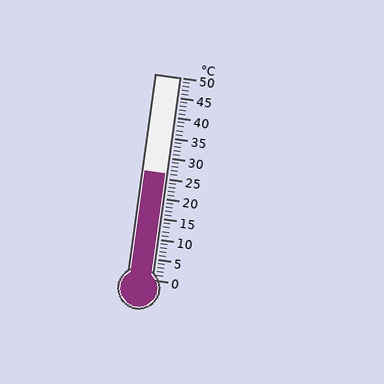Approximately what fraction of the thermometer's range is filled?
The thermometer is filled to approximately 50% of its range.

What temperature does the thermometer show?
The thermometer shows approximately 26°C.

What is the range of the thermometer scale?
The thermometer scale ranges from 0°C to 50°C.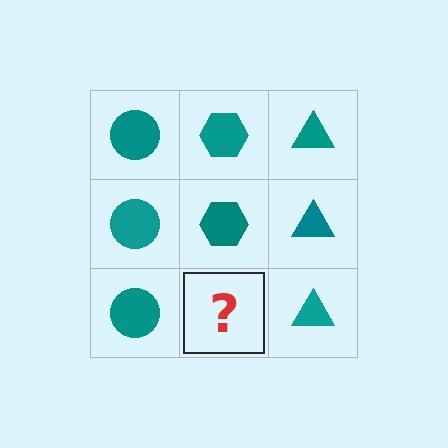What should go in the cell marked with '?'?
The missing cell should contain a teal hexagon.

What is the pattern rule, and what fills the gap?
The rule is that each column has a consistent shape. The gap should be filled with a teal hexagon.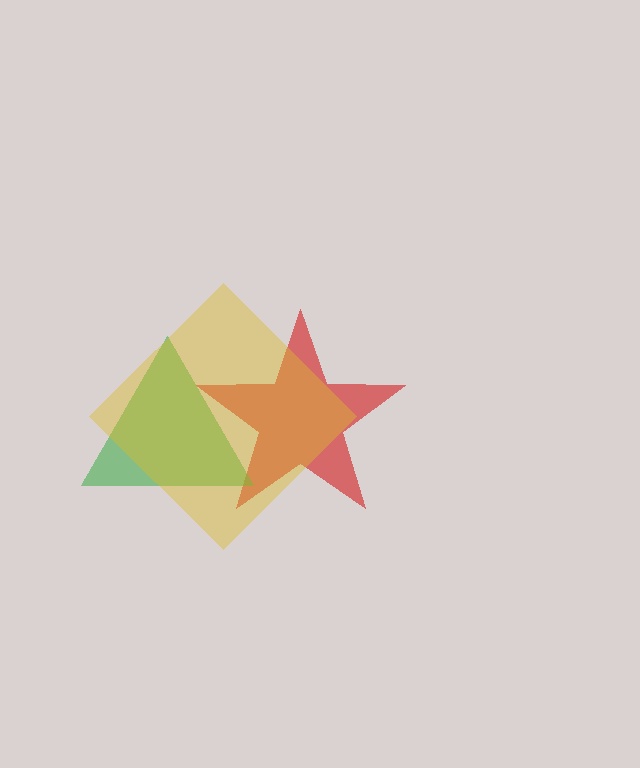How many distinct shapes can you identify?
There are 3 distinct shapes: a red star, a green triangle, a yellow diamond.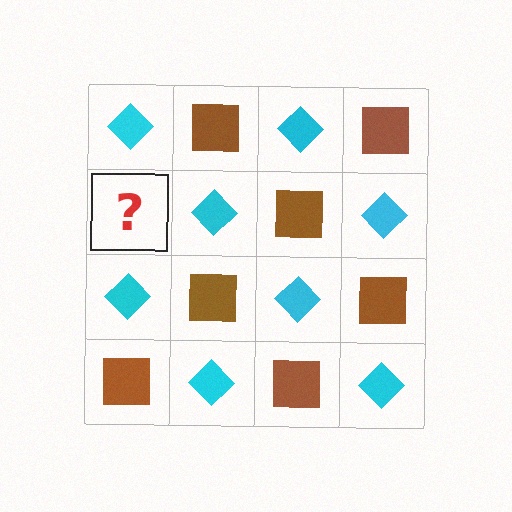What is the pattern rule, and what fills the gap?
The rule is that it alternates cyan diamond and brown square in a checkerboard pattern. The gap should be filled with a brown square.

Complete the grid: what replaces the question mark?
The question mark should be replaced with a brown square.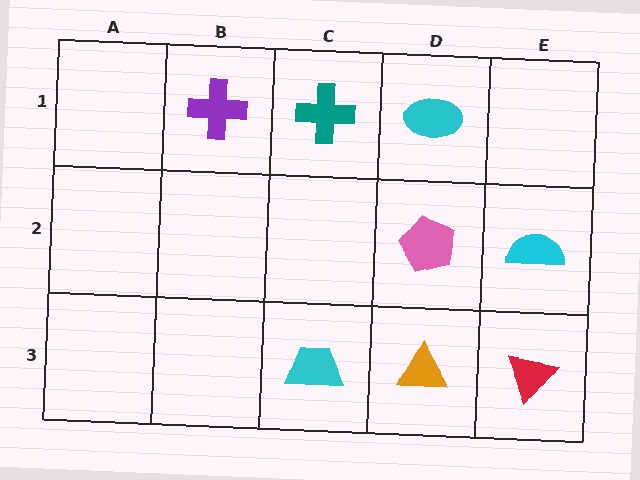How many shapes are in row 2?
2 shapes.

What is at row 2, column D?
A pink pentagon.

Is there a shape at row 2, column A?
No, that cell is empty.